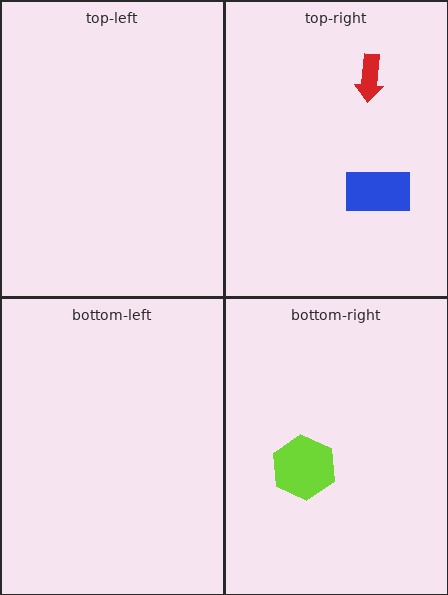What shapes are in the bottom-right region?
The lime hexagon.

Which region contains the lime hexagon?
The bottom-right region.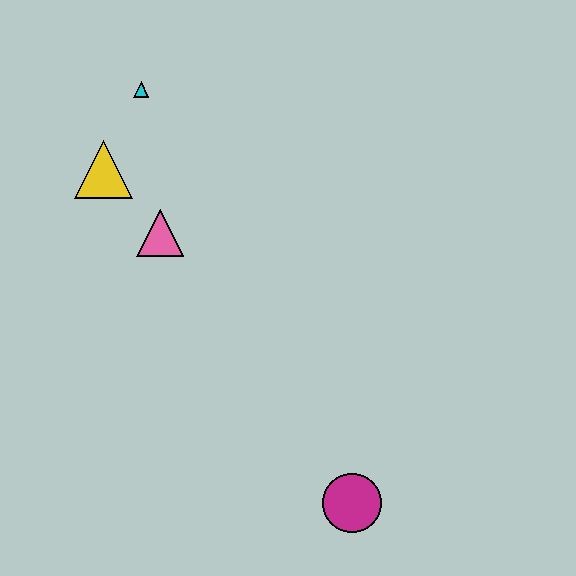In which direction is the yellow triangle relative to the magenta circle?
The yellow triangle is above the magenta circle.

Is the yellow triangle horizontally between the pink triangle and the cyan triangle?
No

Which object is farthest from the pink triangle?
The magenta circle is farthest from the pink triangle.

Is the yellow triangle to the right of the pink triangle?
No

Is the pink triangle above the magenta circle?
Yes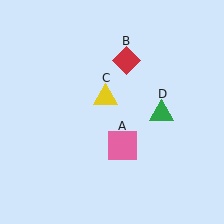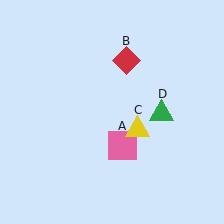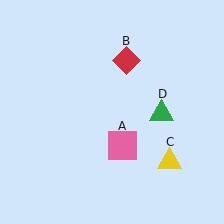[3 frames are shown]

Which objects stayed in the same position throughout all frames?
Pink square (object A) and red diamond (object B) and green triangle (object D) remained stationary.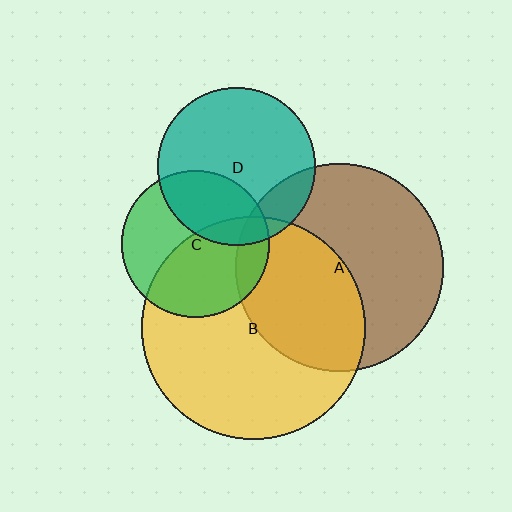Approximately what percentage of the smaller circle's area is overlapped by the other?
Approximately 15%.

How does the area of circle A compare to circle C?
Approximately 2.0 times.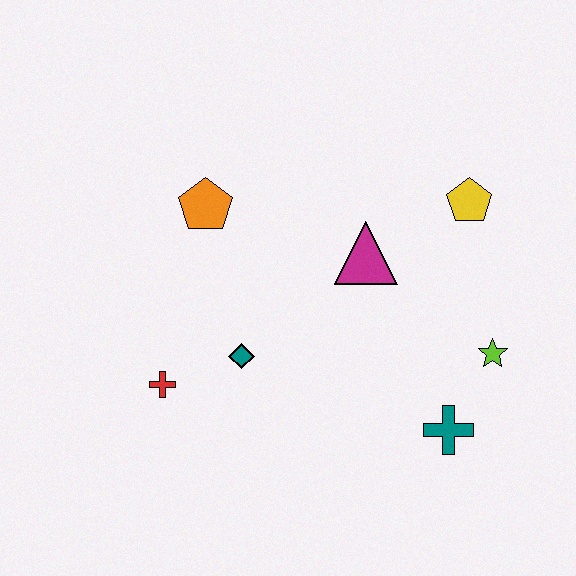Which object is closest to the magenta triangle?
The yellow pentagon is closest to the magenta triangle.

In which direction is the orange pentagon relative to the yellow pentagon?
The orange pentagon is to the left of the yellow pentagon.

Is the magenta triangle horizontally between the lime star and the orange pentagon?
Yes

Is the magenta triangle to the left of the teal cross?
Yes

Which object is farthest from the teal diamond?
The yellow pentagon is farthest from the teal diamond.